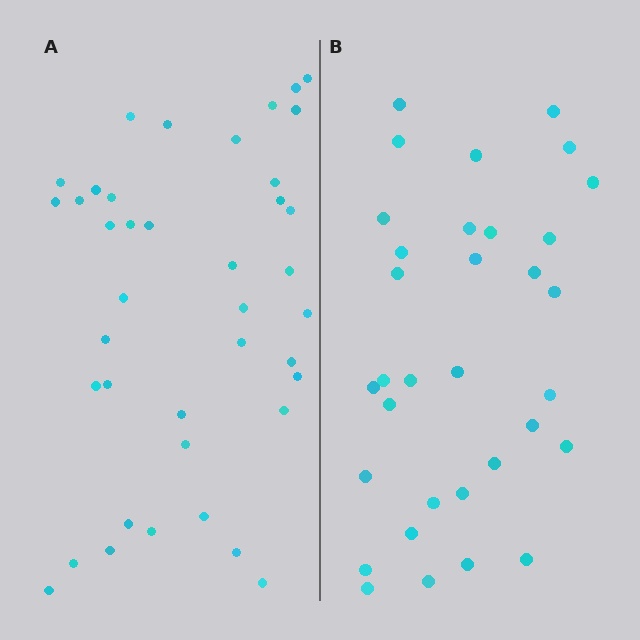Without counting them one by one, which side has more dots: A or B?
Region A (the left region) has more dots.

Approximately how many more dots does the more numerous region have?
Region A has roughly 8 or so more dots than region B.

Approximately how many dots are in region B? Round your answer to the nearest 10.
About 30 dots. (The exact count is 33, which rounds to 30.)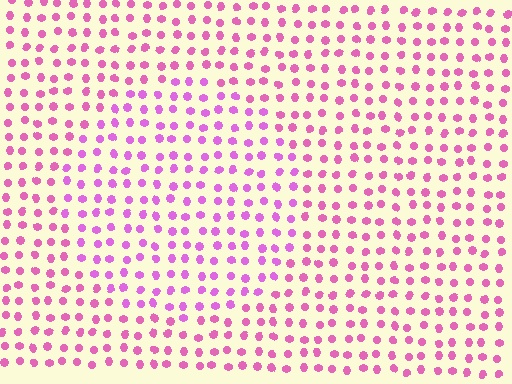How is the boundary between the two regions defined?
The boundary is defined purely by a slight shift in hue (about 22 degrees). Spacing, size, and orientation are identical on both sides.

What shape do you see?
I see a circle.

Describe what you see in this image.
The image is filled with small pink elements in a uniform arrangement. A circle-shaped region is visible where the elements are tinted to a slightly different hue, forming a subtle color boundary.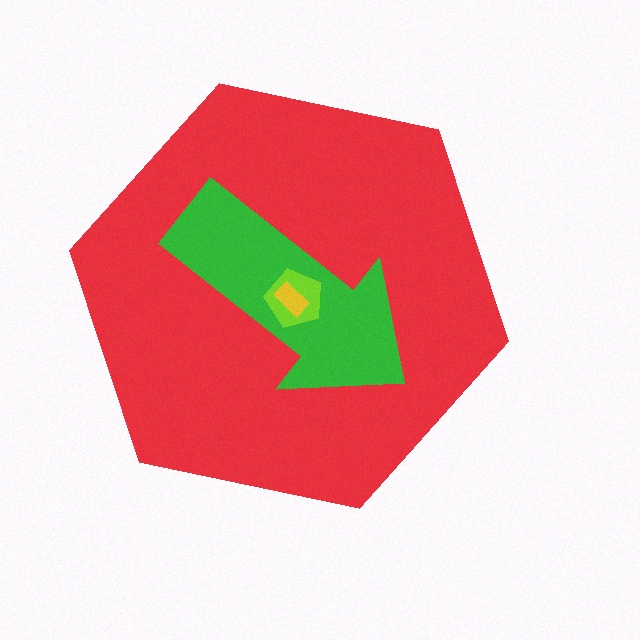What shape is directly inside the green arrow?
The lime pentagon.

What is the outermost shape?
The red hexagon.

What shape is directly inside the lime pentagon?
The yellow rectangle.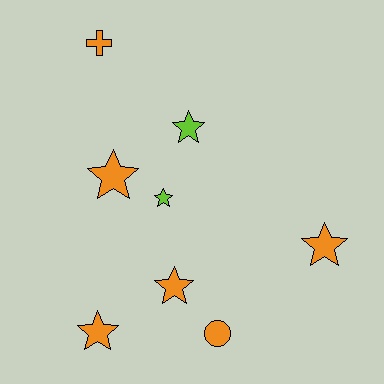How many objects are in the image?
There are 8 objects.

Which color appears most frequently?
Orange, with 6 objects.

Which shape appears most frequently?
Star, with 6 objects.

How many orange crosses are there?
There is 1 orange cross.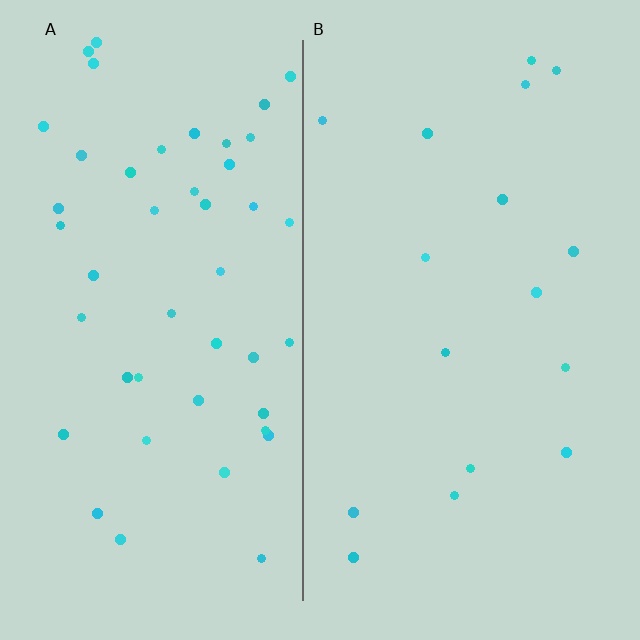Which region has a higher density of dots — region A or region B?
A (the left).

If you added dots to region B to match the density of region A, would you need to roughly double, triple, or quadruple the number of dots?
Approximately triple.